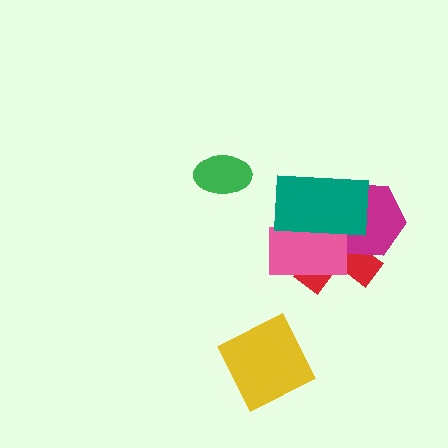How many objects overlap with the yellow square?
0 objects overlap with the yellow square.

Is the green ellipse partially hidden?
No, no other shape covers it.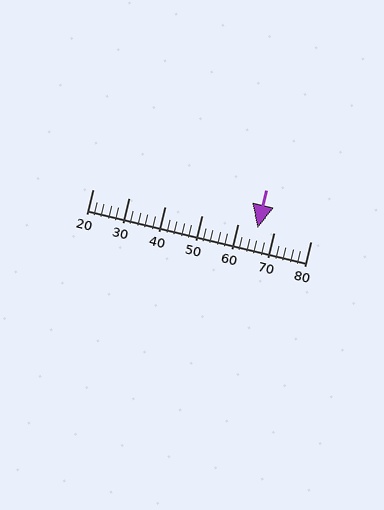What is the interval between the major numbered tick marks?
The major tick marks are spaced 10 units apart.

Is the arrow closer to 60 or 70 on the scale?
The arrow is closer to 70.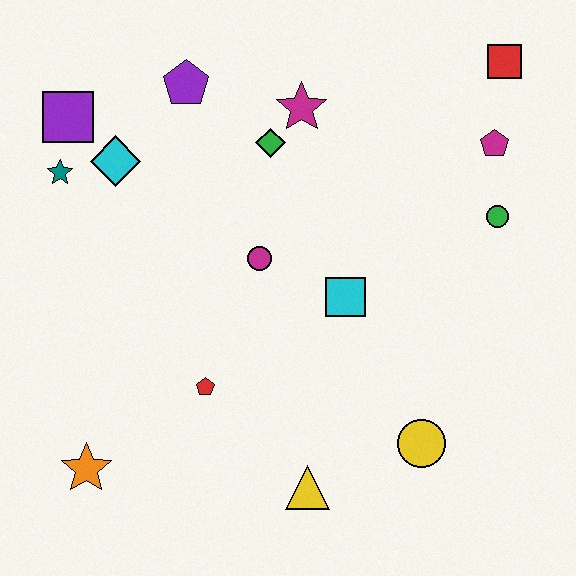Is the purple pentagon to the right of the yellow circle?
No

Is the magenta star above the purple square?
Yes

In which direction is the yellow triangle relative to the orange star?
The yellow triangle is to the right of the orange star.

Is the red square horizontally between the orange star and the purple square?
No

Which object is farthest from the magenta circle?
The red square is farthest from the magenta circle.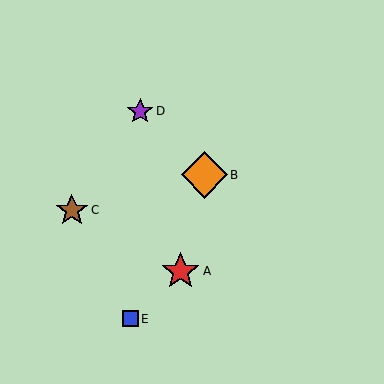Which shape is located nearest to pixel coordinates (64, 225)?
The brown star (labeled C) at (72, 210) is nearest to that location.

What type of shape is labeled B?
Shape B is an orange diamond.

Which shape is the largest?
The orange diamond (labeled B) is the largest.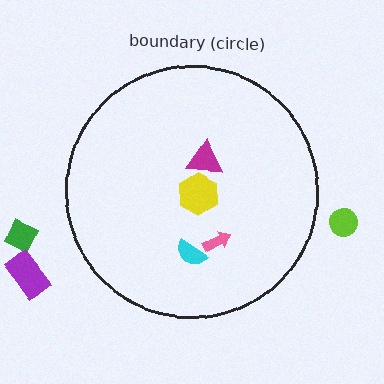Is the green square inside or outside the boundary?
Outside.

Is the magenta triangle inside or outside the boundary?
Inside.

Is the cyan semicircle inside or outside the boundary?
Inside.